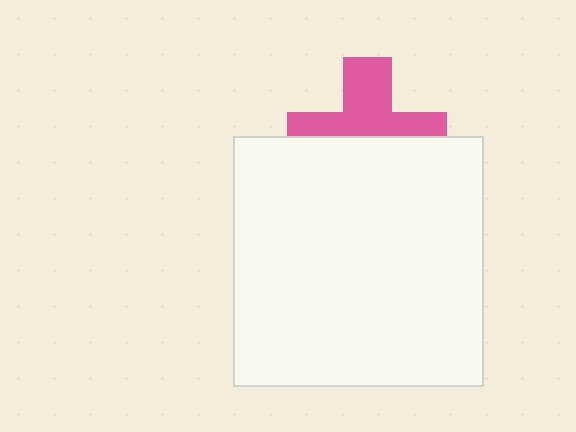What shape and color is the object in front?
The object in front is a white square.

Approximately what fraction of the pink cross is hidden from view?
Roughly 52% of the pink cross is hidden behind the white square.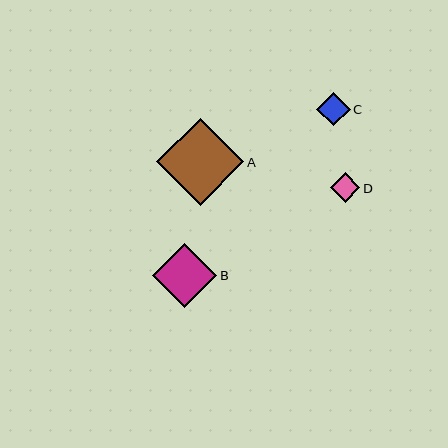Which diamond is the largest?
Diamond A is the largest with a size of approximately 87 pixels.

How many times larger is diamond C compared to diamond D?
Diamond C is approximately 1.1 times the size of diamond D.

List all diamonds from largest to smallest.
From largest to smallest: A, B, C, D.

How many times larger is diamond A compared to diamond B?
Diamond A is approximately 1.4 times the size of diamond B.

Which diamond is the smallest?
Diamond D is the smallest with a size of approximately 30 pixels.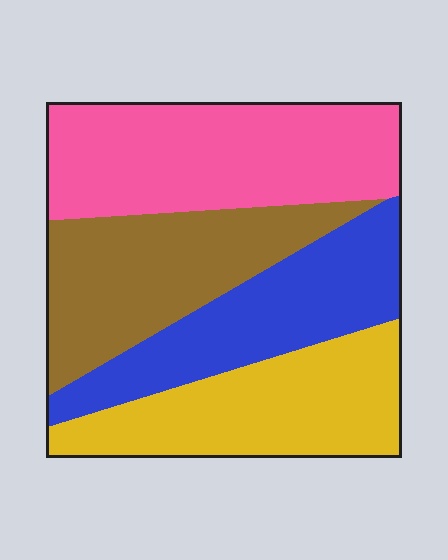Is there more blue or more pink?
Pink.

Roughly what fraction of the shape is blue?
Blue covers around 20% of the shape.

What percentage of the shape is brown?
Brown covers 24% of the shape.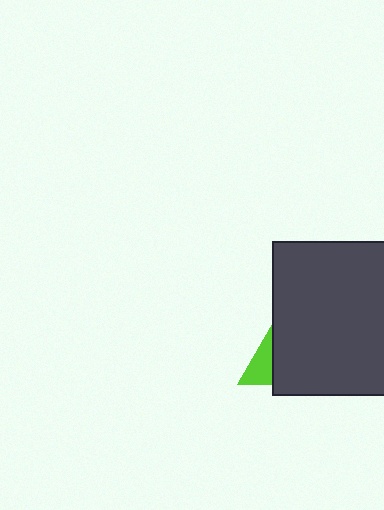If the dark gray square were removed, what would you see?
You would see the complete lime triangle.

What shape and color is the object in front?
The object in front is a dark gray square.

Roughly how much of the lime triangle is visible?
A small part of it is visible (roughly 30%).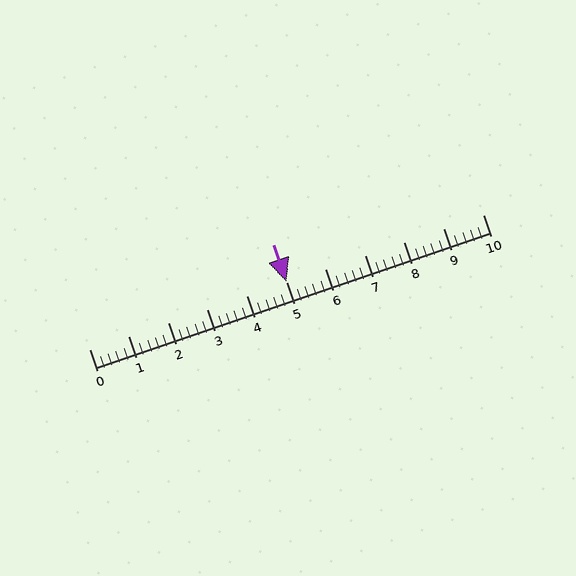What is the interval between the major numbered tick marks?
The major tick marks are spaced 1 units apart.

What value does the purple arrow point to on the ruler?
The purple arrow points to approximately 5.0.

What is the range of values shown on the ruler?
The ruler shows values from 0 to 10.